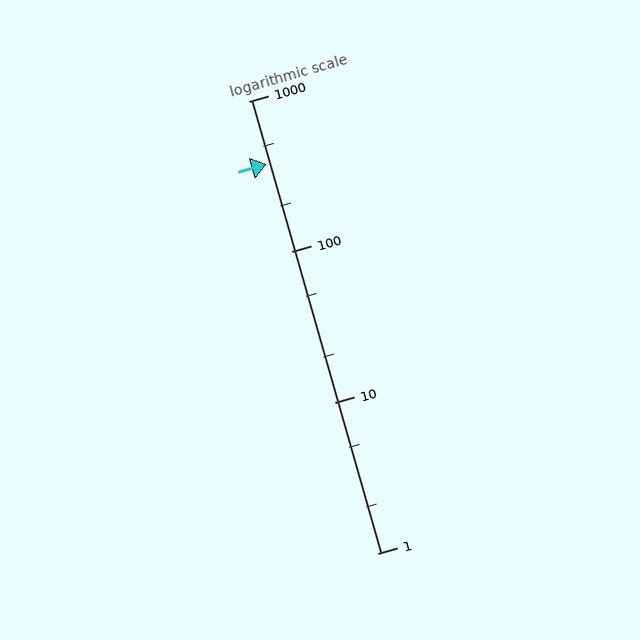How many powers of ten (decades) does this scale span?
The scale spans 3 decades, from 1 to 1000.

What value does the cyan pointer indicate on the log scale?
The pointer indicates approximately 380.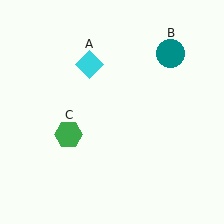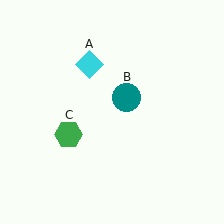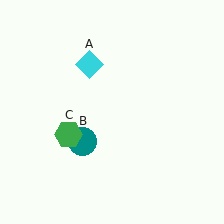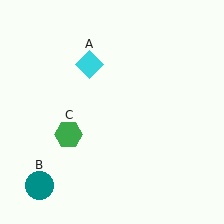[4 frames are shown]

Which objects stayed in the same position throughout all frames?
Cyan diamond (object A) and green hexagon (object C) remained stationary.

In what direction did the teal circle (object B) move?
The teal circle (object B) moved down and to the left.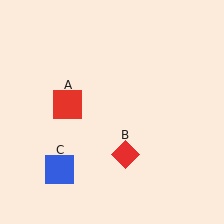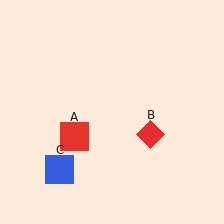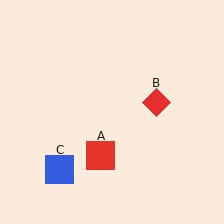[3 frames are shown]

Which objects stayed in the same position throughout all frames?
Blue square (object C) remained stationary.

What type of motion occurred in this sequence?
The red square (object A), red diamond (object B) rotated counterclockwise around the center of the scene.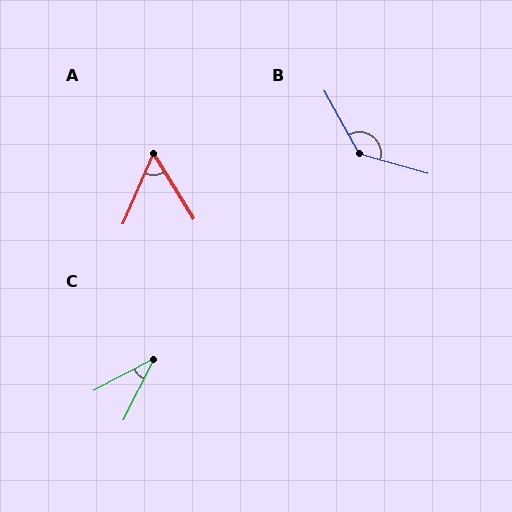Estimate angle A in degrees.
Approximately 55 degrees.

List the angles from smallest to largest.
C (35°), A (55°), B (135°).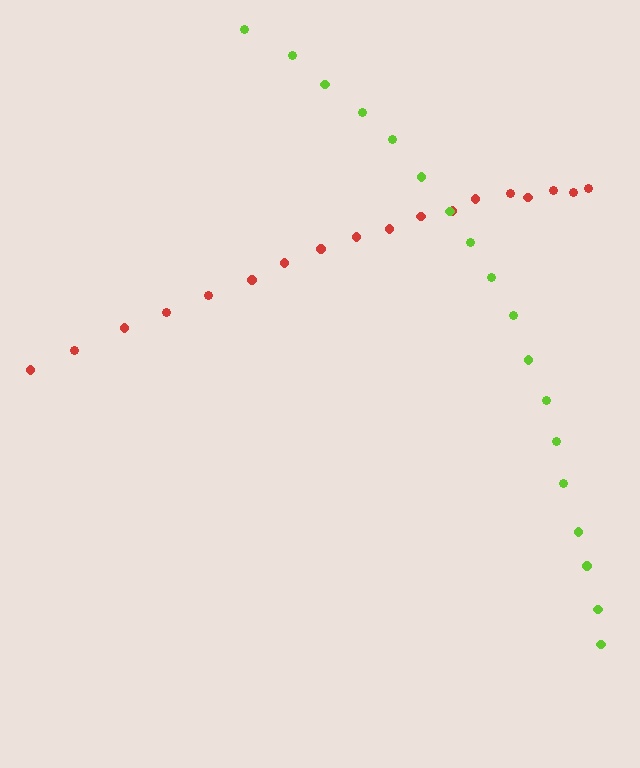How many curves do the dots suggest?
There are 2 distinct paths.